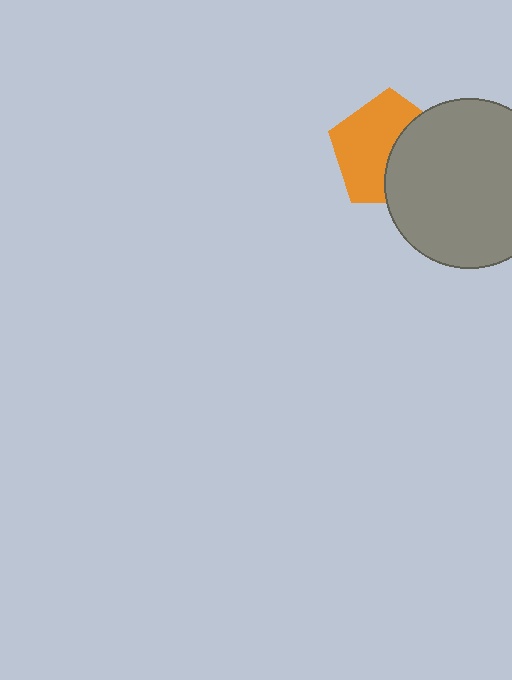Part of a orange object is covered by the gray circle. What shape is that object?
It is a pentagon.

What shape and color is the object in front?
The object in front is a gray circle.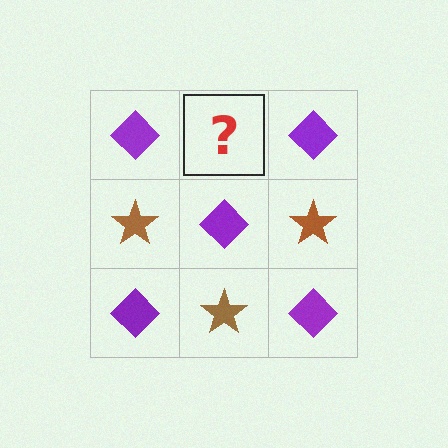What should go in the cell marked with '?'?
The missing cell should contain a brown star.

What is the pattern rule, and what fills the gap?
The rule is that it alternates purple diamond and brown star in a checkerboard pattern. The gap should be filled with a brown star.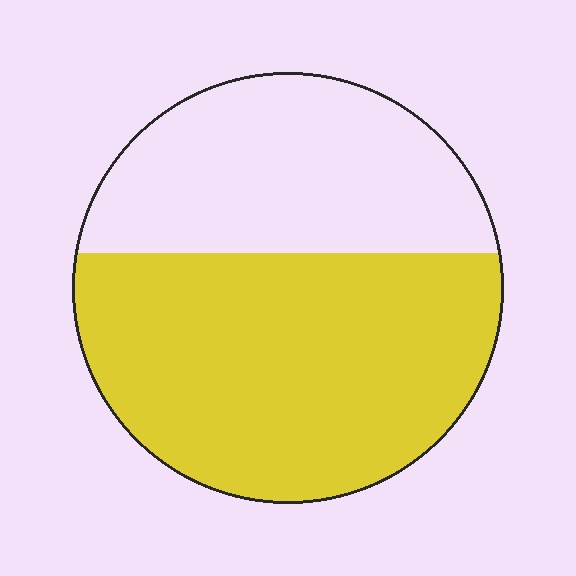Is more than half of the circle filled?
Yes.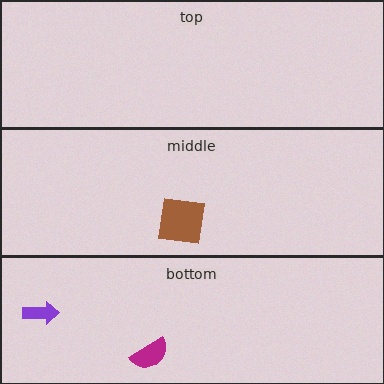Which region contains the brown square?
The middle region.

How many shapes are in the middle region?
1.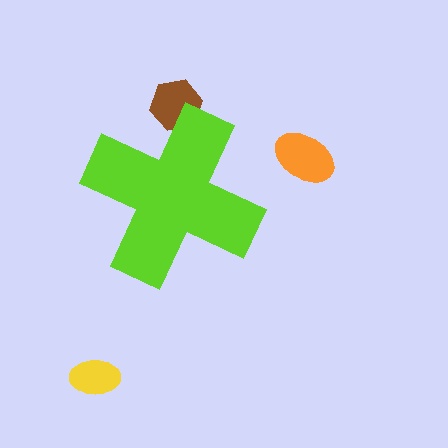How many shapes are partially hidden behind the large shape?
1 shape is partially hidden.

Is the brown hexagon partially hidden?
Yes, the brown hexagon is partially hidden behind the lime cross.